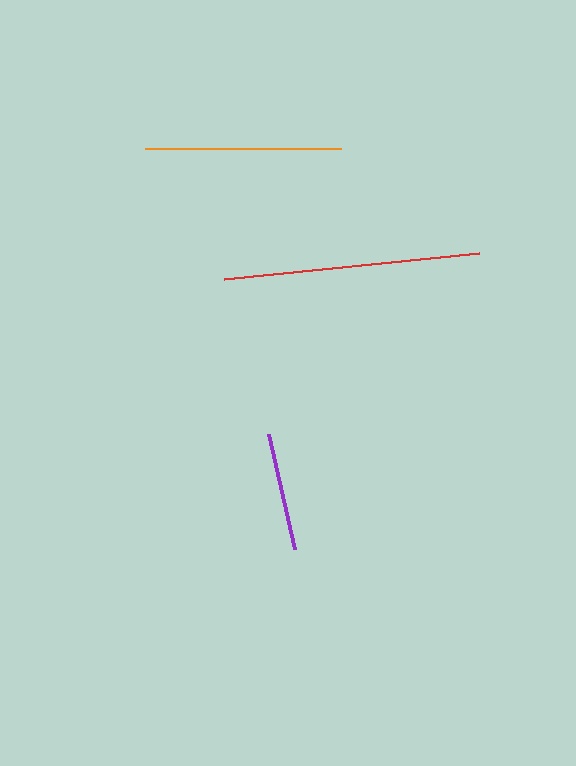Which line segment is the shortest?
The purple line is the shortest at approximately 118 pixels.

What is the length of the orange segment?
The orange segment is approximately 196 pixels long.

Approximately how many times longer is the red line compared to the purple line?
The red line is approximately 2.2 times the length of the purple line.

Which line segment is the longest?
The red line is the longest at approximately 256 pixels.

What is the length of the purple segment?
The purple segment is approximately 118 pixels long.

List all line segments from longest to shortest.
From longest to shortest: red, orange, purple.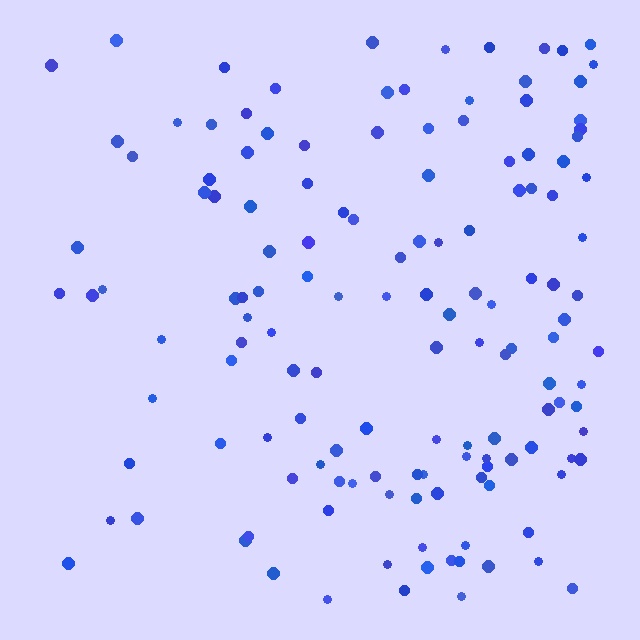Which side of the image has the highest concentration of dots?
The right.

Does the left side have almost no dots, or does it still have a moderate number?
Still a moderate number, just noticeably fewer than the right.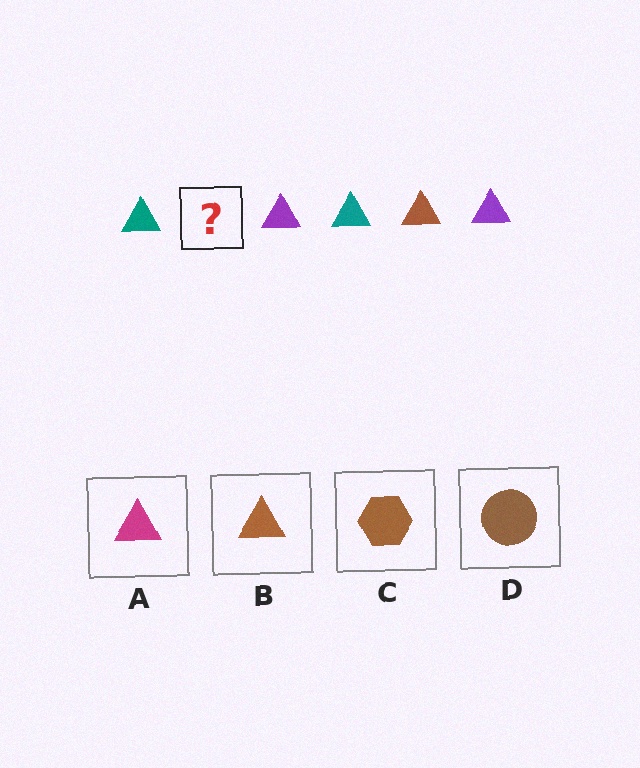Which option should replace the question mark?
Option B.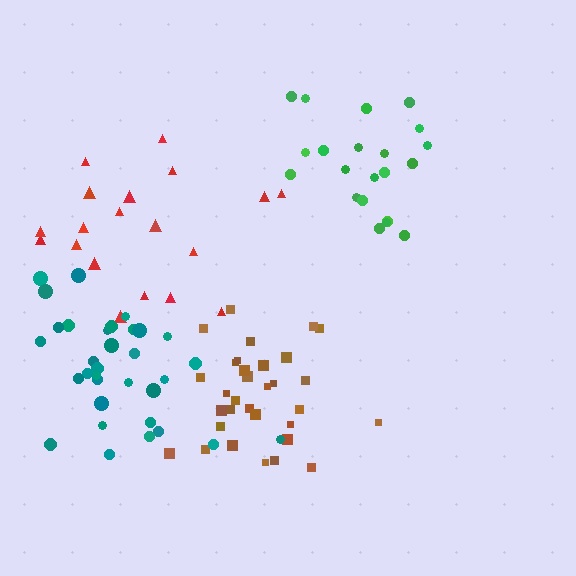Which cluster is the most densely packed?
Brown.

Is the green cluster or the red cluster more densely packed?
Green.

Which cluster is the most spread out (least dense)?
Red.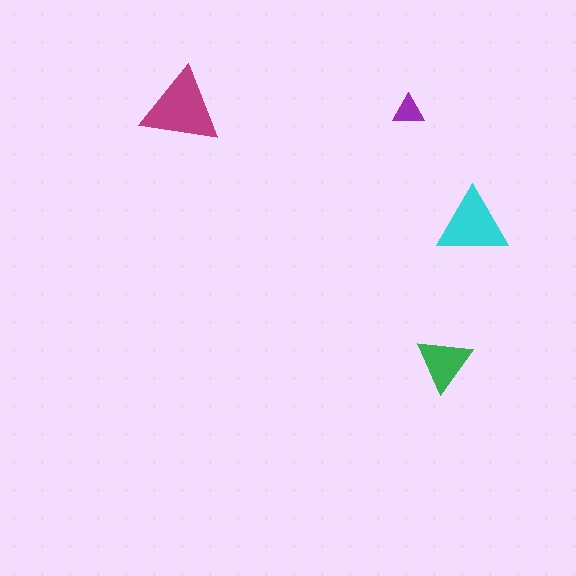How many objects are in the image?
There are 4 objects in the image.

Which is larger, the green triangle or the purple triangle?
The green one.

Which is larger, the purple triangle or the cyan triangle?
The cyan one.